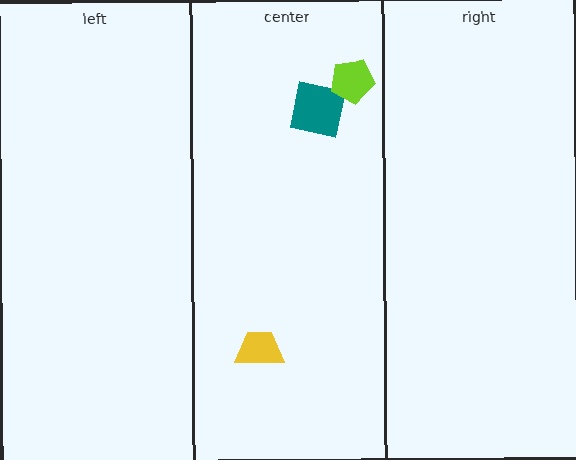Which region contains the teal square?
The center region.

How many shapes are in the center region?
3.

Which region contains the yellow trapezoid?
The center region.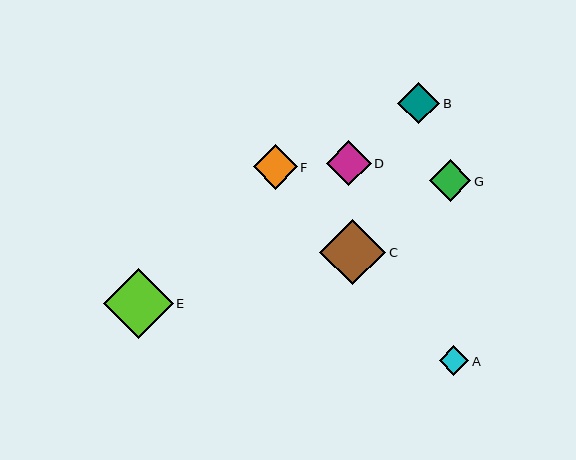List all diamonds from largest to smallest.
From largest to smallest: E, C, D, F, B, G, A.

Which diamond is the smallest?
Diamond A is the smallest with a size of approximately 30 pixels.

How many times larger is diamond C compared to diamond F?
Diamond C is approximately 1.5 times the size of diamond F.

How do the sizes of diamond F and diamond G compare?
Diamond F and diamond G are approximately the same size.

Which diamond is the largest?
Diamond E is the largest with a size of approximately 70 pixels.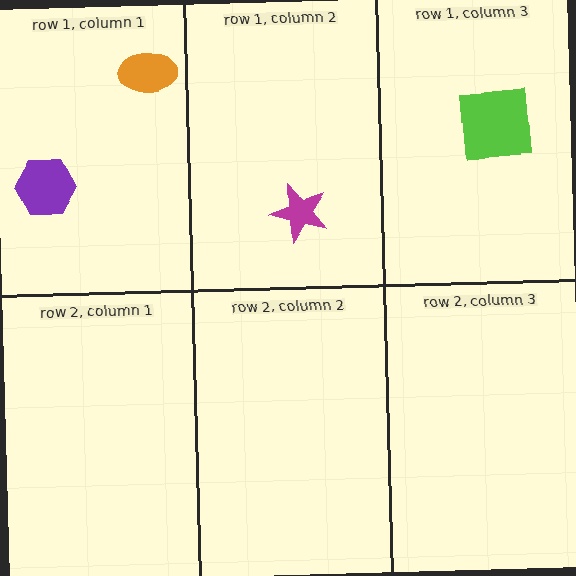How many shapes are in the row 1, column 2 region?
1.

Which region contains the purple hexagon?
The row 1, column 1 region.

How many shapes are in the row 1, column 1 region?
2.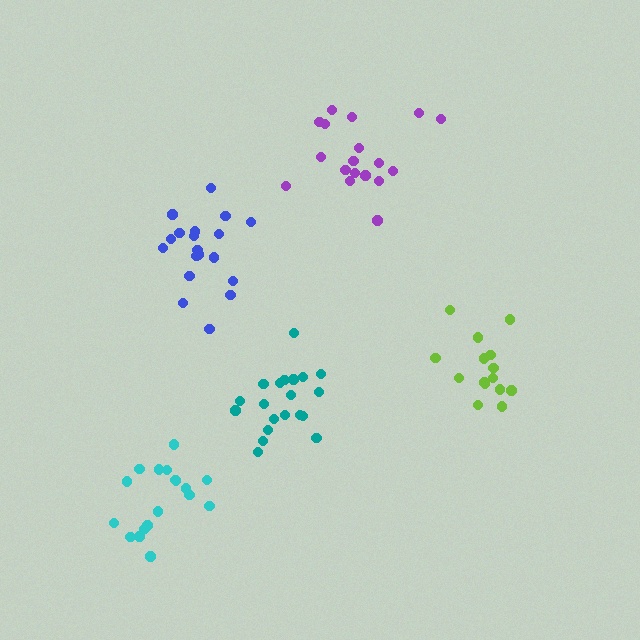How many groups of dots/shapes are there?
There are 5 groups.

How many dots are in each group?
Group 1: 18 dots, Group 2: 15 dots, Group 3: 18 dots, Group 4: 20 dots, Group 5: 19 dots (90 total).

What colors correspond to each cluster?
The clusters are colored: cyan, lime, purple, teal, blue.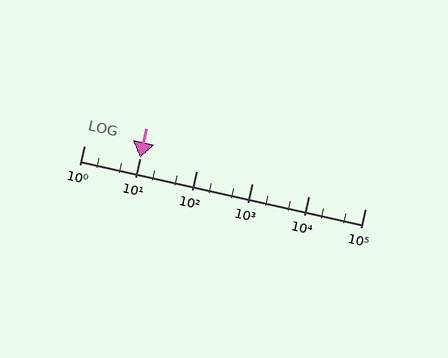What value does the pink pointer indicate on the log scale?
The pointer indicates approximately 10.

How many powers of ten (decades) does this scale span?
The scale spans 5 decades, from 1 to 100000.